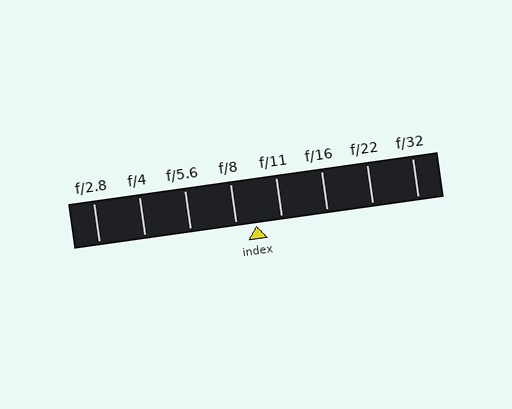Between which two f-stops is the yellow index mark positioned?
The index mark is between f/8 and f/11.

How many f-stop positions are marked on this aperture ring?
There are 8 f-stop positions marked.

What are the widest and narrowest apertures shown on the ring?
The widest aperture shown is f/2.8 and the narrowest is f/32.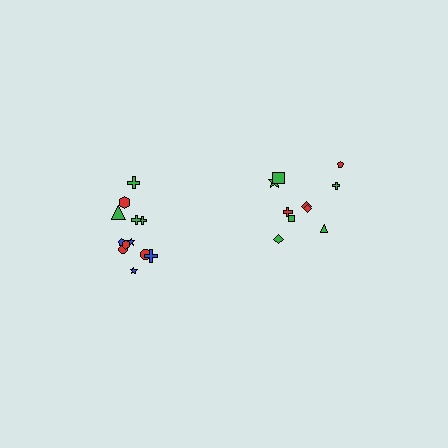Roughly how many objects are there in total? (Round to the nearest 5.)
Roughly 20 objects in total.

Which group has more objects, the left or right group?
The left group.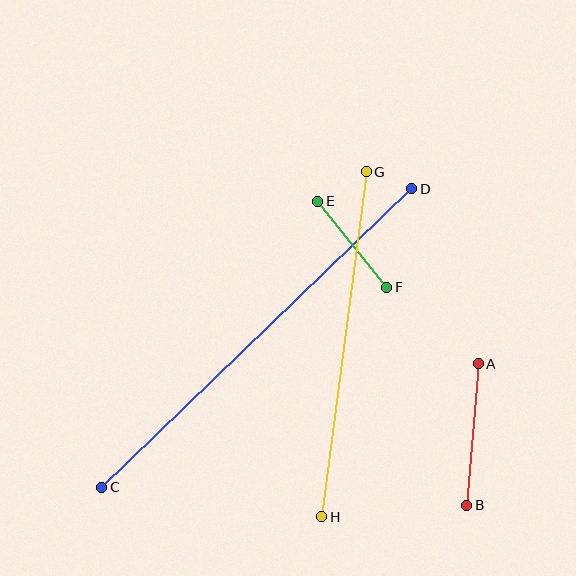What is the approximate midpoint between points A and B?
The midpoint is at approximately (472, 434) pixels.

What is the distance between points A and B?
The distance is approximately 142 pixels.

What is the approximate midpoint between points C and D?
The midpoint is at approximately (257, 338) pixels.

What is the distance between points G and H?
The distance is approximately 348 pixels.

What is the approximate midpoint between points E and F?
The midpoint is at approximately (352, 244) pixels.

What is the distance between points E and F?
The distance is approximately 111 pixels.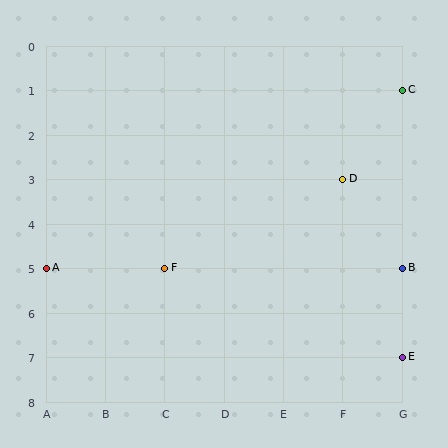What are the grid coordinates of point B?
Point B is at grid coordinates (G, 5).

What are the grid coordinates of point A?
Point A is at grid coordinates (A, 5).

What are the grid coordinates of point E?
Point E is at grid coordinates (G, 7).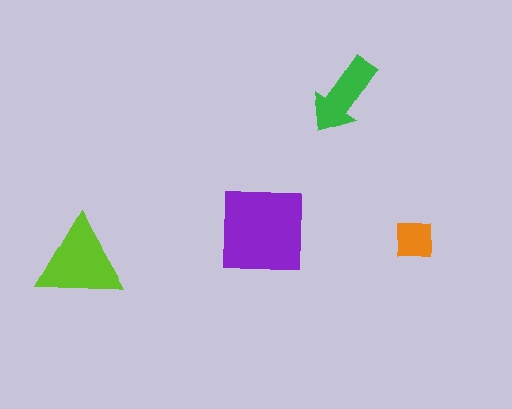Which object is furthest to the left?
The lime triangle is leftmost.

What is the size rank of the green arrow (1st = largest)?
3rd.